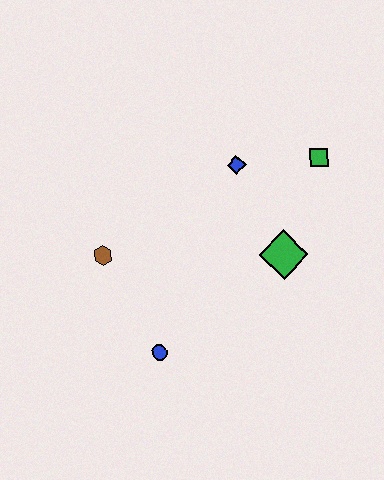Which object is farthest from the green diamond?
The brown hexagon is farthest from the green diamond.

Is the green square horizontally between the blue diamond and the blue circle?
No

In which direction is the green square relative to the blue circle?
The green square is above the blue circle.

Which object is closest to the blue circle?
The brown hexagon is closest to the blue circle.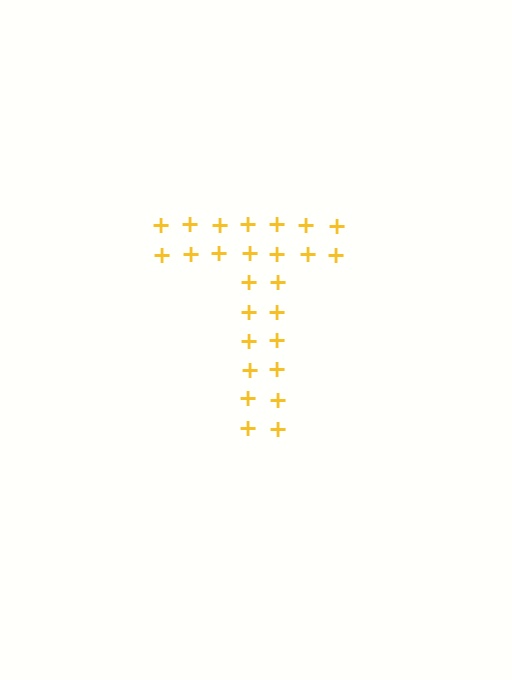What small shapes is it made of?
It is made of small plus signs.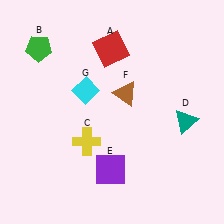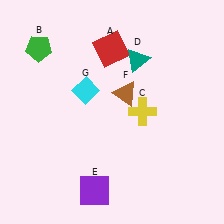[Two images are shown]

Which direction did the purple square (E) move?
The purple square (E) moved down.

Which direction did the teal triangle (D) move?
The teal triangle (D) moved up.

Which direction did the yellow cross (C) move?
The yellow cross (C) moved right.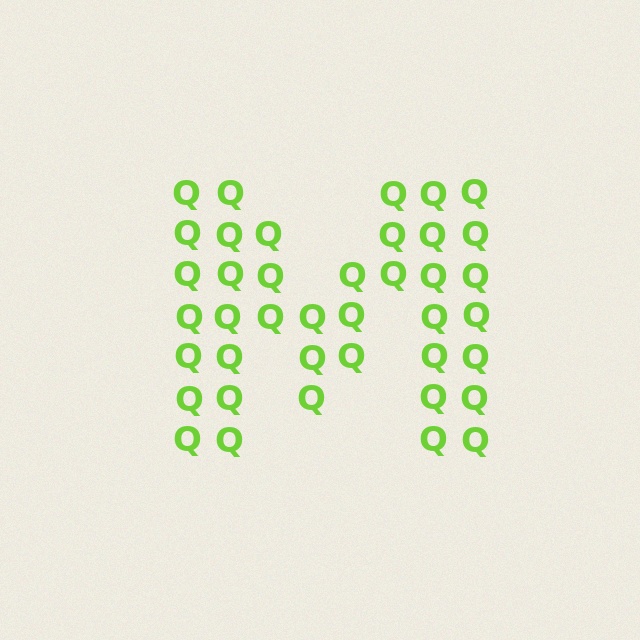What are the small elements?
The small elements are letter Q's.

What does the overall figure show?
The overall figure shows the letter M.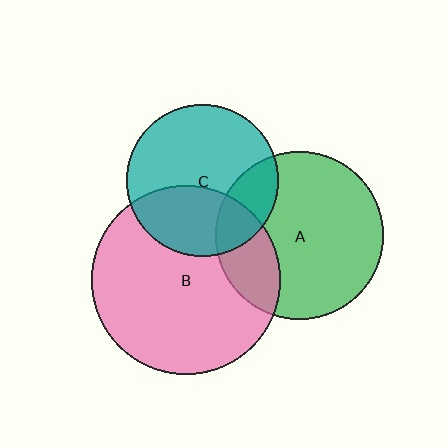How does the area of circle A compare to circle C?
Approximately 1.2 times.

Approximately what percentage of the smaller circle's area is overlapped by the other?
Approximately 25%.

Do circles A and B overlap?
Yes.